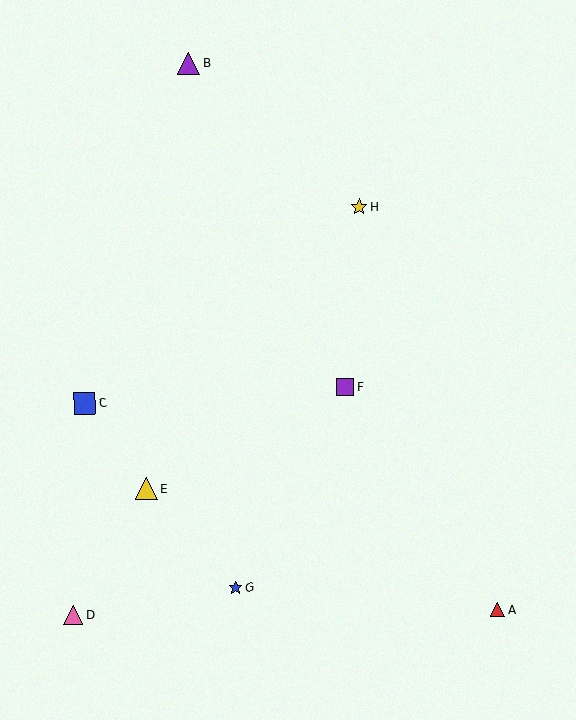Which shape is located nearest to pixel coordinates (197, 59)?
The purple triangle (labeled B) at (189, 64) is nearest to that location.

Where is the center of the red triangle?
The center of the red triangle is at (498, 610).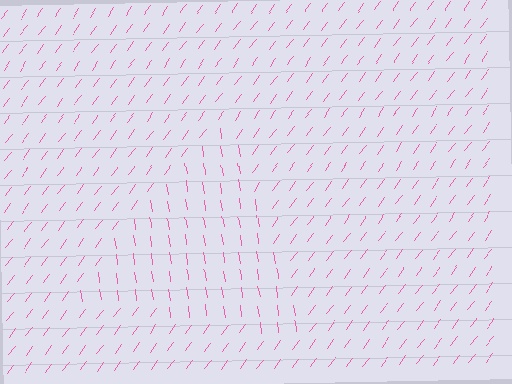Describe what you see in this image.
The image is filled with small pink line segments. A triangle region in the image has lines oriented differently from the surrounding lines, creating a visible texture boundary.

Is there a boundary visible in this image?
Yes, there is a texture boundary formed by a change in line orientation.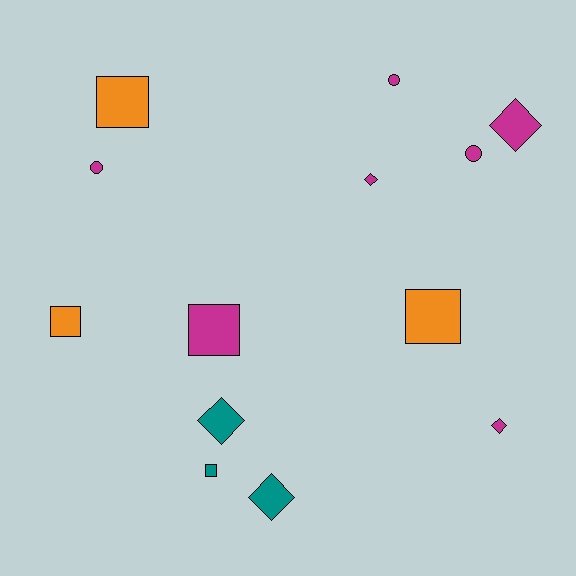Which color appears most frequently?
Magenta, with 7 objects.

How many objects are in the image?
There are 13 objects.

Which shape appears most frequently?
Square, with 5 objects.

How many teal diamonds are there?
There are 2 teal diamonds.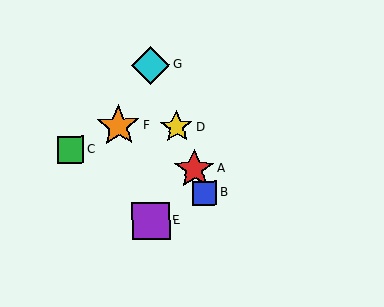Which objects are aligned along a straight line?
Objects A, B, D, G are aligned along a straight line.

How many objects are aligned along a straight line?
4 objects (A, B, D, G) are aligned along a straight line.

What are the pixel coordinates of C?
Object C is at (70, 150).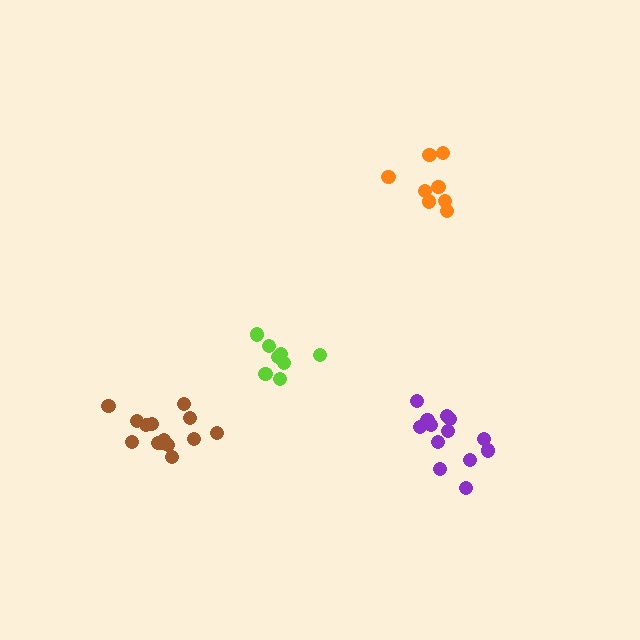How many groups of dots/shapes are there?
There are 4 groups.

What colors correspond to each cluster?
The clusters are colored: purple, brown, lime, orange.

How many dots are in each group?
Group 1: 13 dots, Group 2: 14 dots, Group 3: 8 dots, Group 4: 8 dots (43 total).